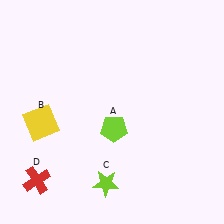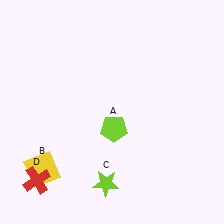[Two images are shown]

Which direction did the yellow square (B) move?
The yellow square (B) moved down.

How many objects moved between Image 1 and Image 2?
1 object moved between the two images.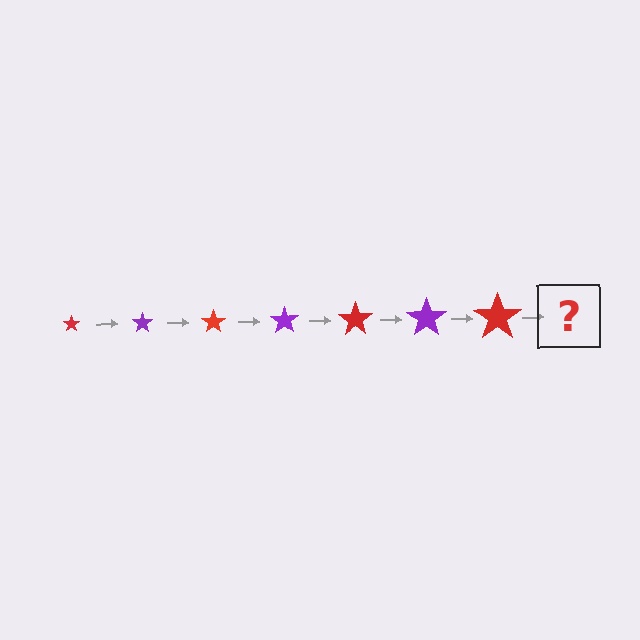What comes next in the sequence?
The next element should be a purple star, larger than the previous one.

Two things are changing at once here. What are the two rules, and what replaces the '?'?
The two rules are that the star grows larger each step and the color cycles through red and purple. The '?' should be a purple star, larger than the previous one.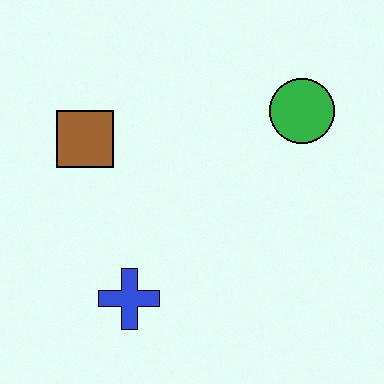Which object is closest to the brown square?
The blue cross is closest to the brown square.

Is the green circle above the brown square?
Yes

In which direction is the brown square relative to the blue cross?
The brown square is above the blue cross.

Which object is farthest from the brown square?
The green circle is farthest from the brown square.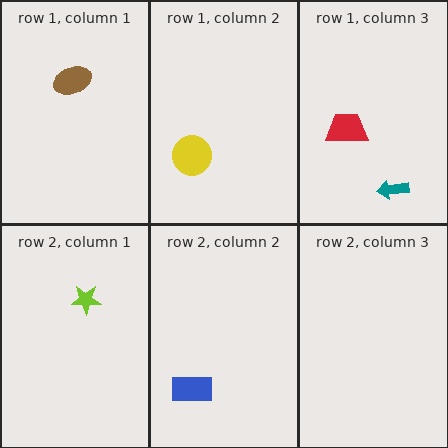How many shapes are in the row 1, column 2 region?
1.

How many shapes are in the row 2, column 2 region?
1.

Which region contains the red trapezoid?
The row 1, column 3 region.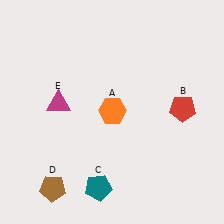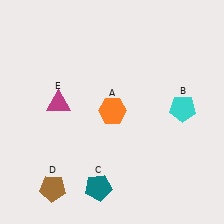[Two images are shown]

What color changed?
The pentagon (B) changed from red in Image 1 to cyan in Image 2.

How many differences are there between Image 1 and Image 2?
There is 1 difference between the two images.